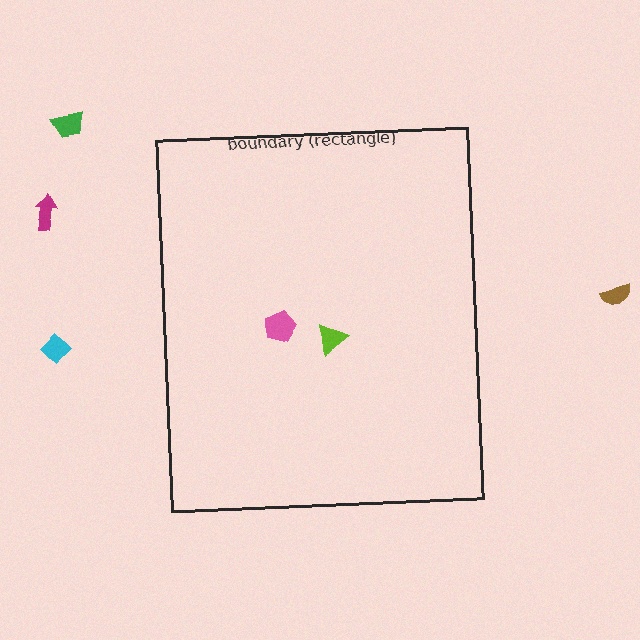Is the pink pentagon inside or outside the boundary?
Inside.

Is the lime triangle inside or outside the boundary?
Inside.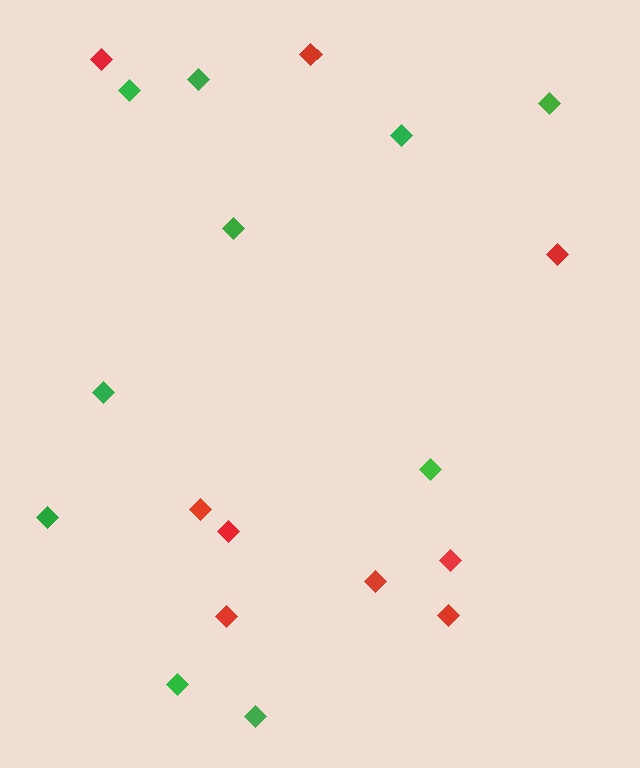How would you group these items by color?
There are 2 groups: one group of red diamonds (9) and one group of green diamonds (10).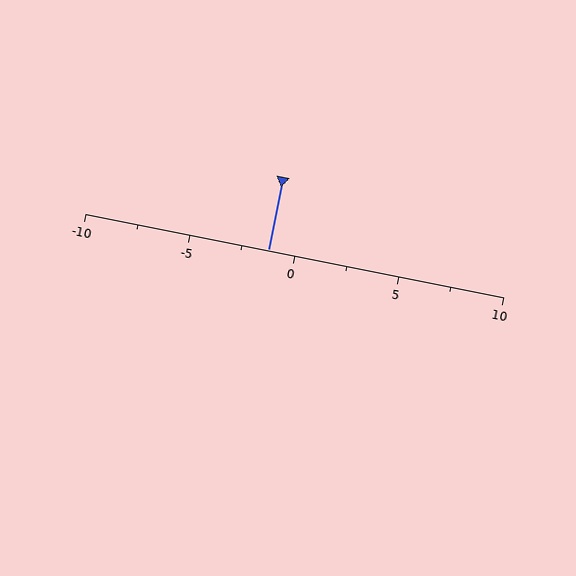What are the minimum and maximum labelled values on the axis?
The axis runs from -10 to 10.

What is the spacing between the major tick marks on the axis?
The major ticks are spaced 5 apart.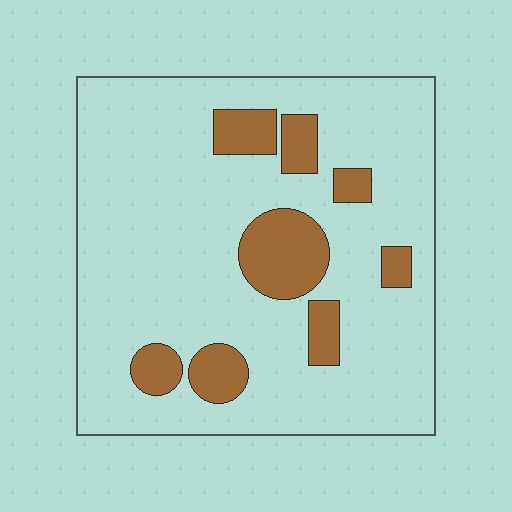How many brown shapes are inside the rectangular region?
8.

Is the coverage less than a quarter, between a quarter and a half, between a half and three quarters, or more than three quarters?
Less than a quarter.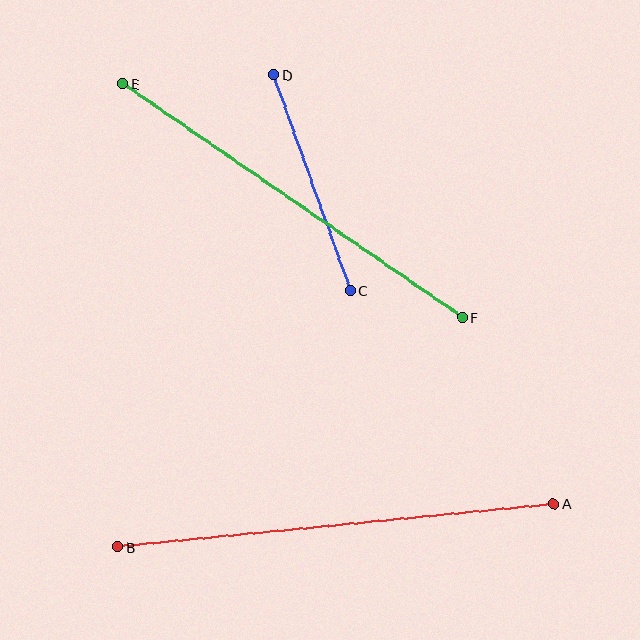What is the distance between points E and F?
The distance is approximately 412 pixels.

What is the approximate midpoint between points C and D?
The midpoint is at approximately (312, 183) pixels.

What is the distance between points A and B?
The distance is approximately 438 pixels.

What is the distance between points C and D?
The distance is approximately 229 pixels.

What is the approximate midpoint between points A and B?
The midpoint is at approximately (336, 525) pixels.